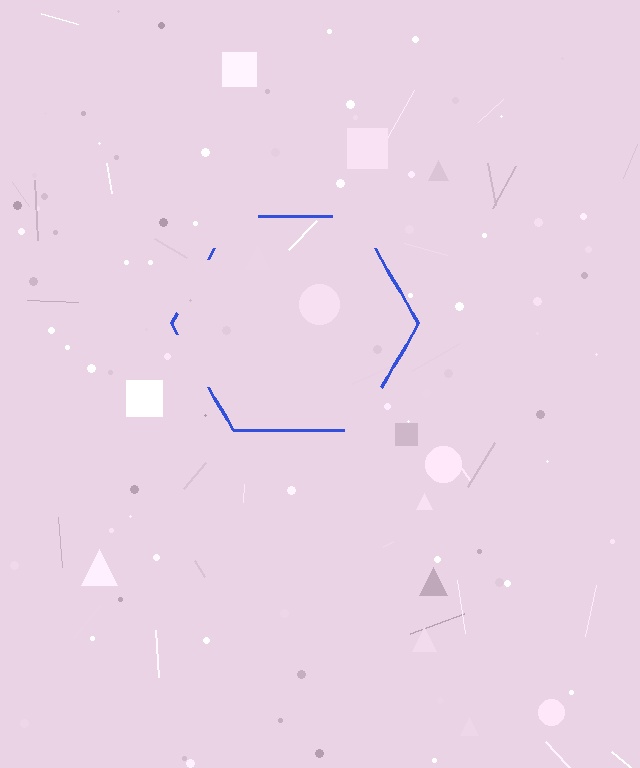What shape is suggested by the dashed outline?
The dashed outline suggests a hexagon.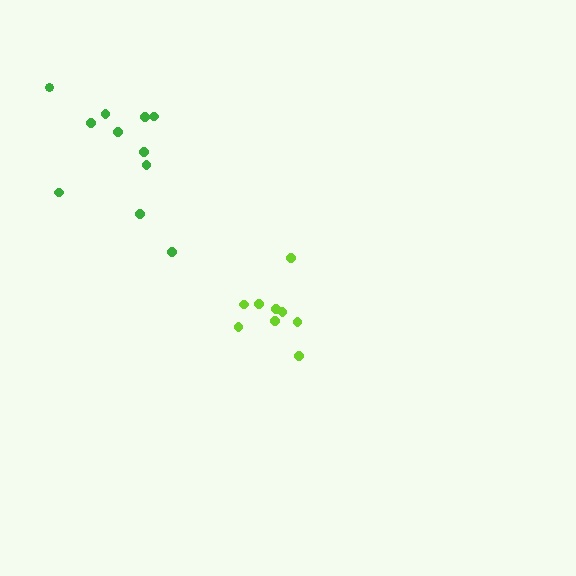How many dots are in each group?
Group 1: 11 dots, Group 2: 9 dots (20 total).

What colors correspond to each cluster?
The clusters are colored: green, lime.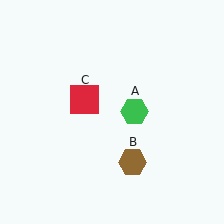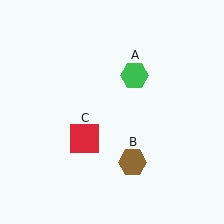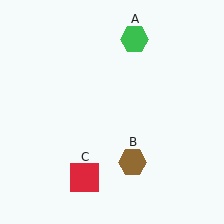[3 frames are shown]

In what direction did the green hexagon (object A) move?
The green hexagon (object A) moved up.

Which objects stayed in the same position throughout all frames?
Brown hexagon (object B) remained stationary.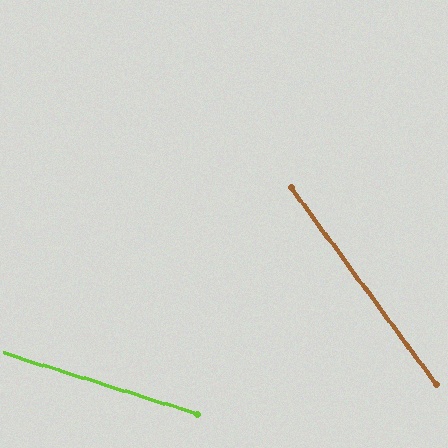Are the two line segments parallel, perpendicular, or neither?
Neither parallel nor perpendicular — they differ by about 36°.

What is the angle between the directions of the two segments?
Approximately 36 degrees.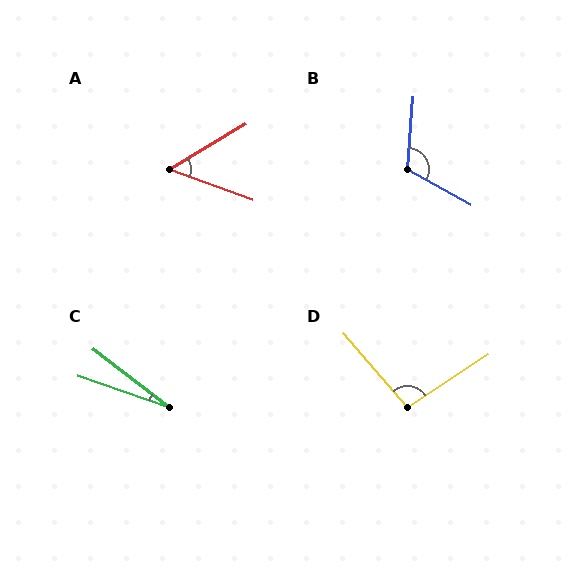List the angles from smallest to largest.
C (18°), A (51°), D (97°), B (115°).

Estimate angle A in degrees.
Approximately 51 degrees.